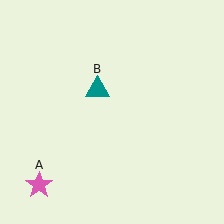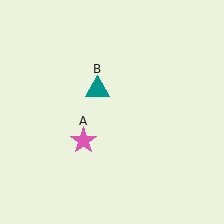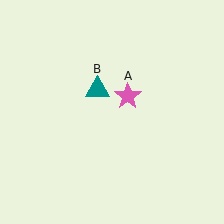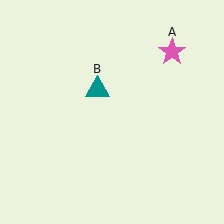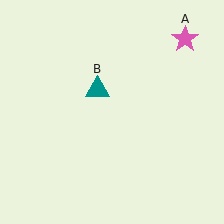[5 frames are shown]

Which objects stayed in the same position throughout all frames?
Teal triangle (object B) remained stationary.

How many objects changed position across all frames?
1 object changed position: pink star (object A).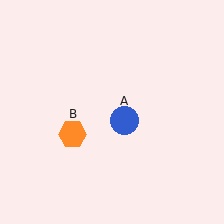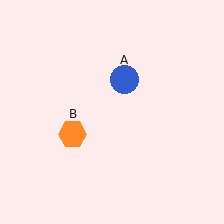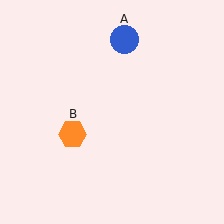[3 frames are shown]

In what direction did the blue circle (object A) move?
The blue circle (object A) moved up.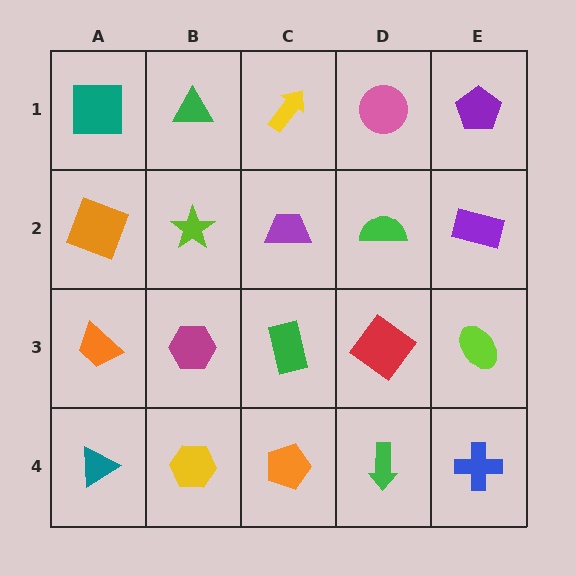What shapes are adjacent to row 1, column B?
A lime star (row 2, column B), a teal square (row 1, column A), a yellow arrow (row 1, column C).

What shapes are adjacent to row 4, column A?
An orange trapezoid (row 3, column A), a yellow hexagon (row 4, column B).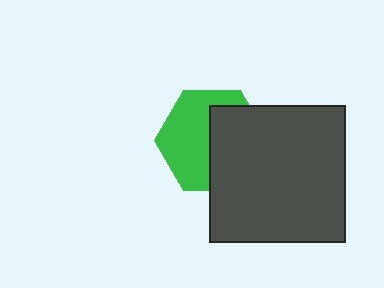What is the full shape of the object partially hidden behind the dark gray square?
The partially hidden object is a green hexagon.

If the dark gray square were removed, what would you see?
You would see the complete green hexagon.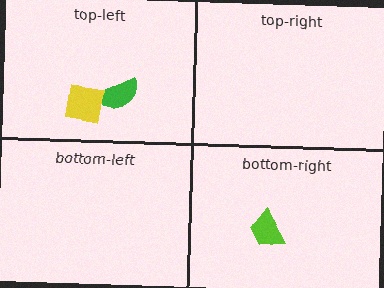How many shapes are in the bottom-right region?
1.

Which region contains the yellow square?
The top-left region.